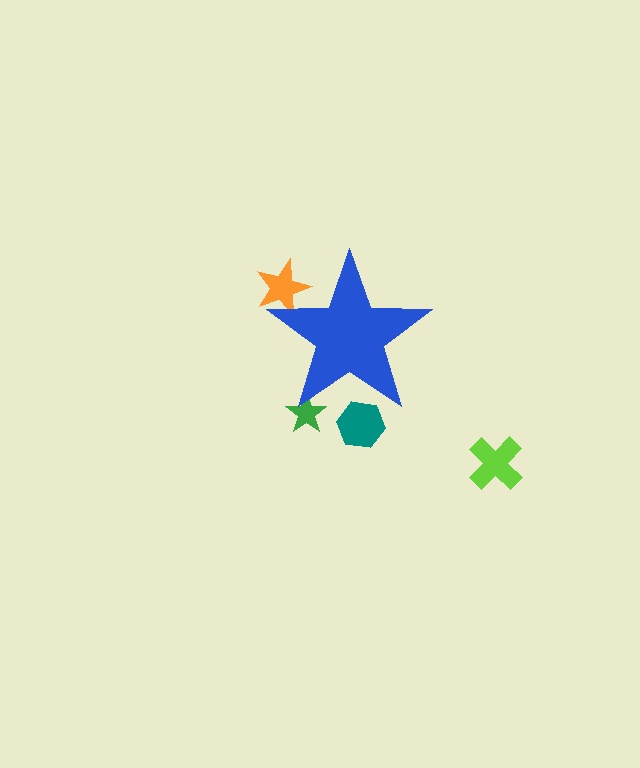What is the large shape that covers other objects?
A blue star.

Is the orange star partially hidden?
Yes, the orange star is partially hidden behind the blue star.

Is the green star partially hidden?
Yes, the green star is partially hidden behind the blue star.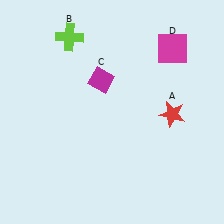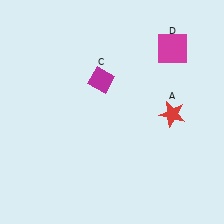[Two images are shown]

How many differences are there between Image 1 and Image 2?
There is 1 difference between the two images.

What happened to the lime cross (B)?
The lime cross (B) was removed in Image 2. It was in the top-left area of Image 1.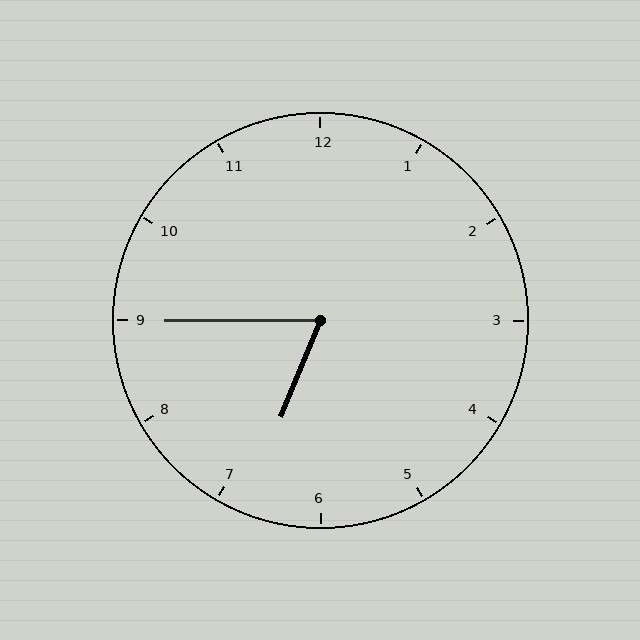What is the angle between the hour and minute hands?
Approximately 68 degrees.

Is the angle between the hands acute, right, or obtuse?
It is acute.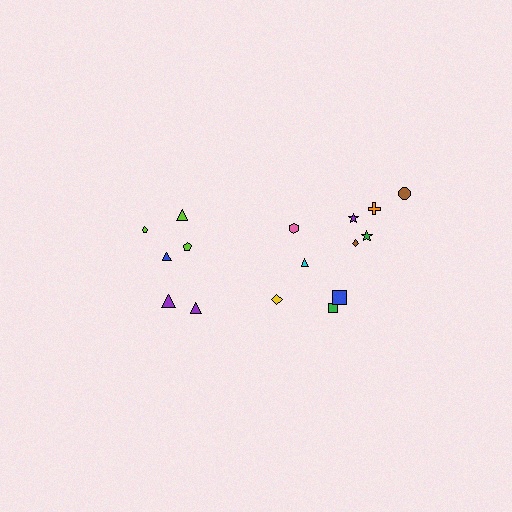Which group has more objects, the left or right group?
The right group.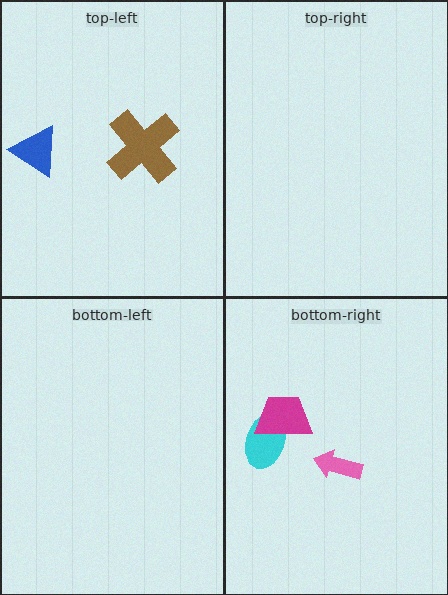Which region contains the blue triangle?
The top-left region.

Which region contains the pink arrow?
The bottom-right region.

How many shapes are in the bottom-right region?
3.